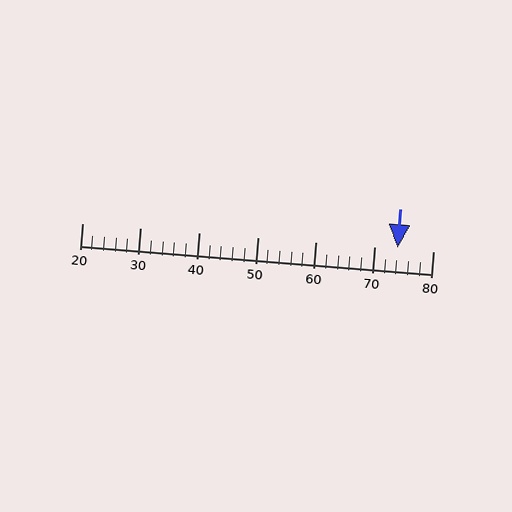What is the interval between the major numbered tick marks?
The major tick marks are spaced 10 units apart.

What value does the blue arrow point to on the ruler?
The blue arrow points to approximately 74.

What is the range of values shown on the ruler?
The ruler shows values from 20 to 80.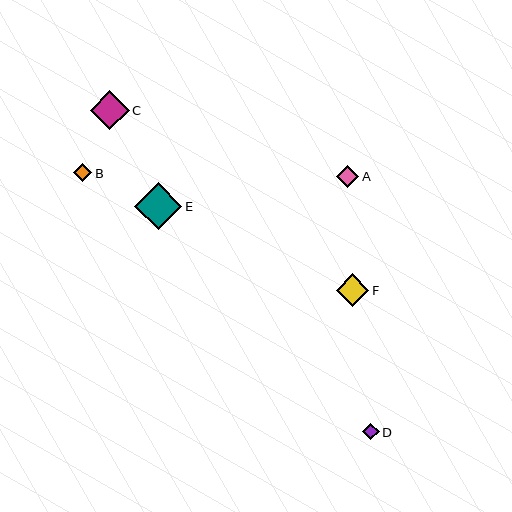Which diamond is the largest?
Diamond E is the largest with a size of approximately 47 pixels.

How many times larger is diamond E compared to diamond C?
Diamond E is approximately 1.2 times the size of diamond C.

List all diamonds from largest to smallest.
From largest to smallest: E, C, F, A, B, D.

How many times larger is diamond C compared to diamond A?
Diamond C is approximately 1.8 times the size of diamond A.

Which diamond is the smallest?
Diamond D is the smallest with a size of approximately 17 pixels.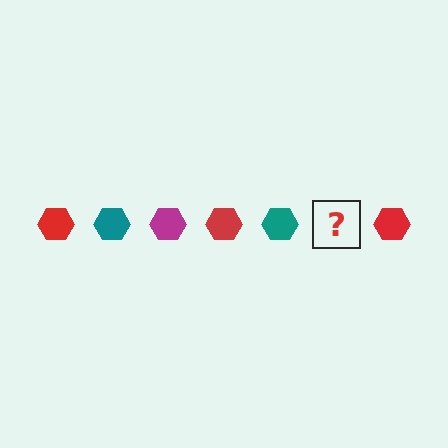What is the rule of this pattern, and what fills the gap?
The rule is that the pattern cycles through red, teal, magenta hexagons. The gap should be filled with a magenta hexagon.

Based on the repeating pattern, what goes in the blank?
The blank should be a magenta hexagon.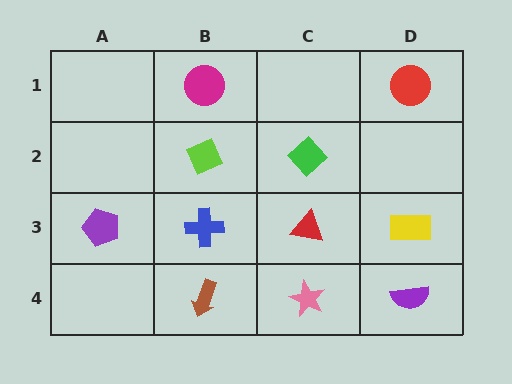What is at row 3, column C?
A red triangle.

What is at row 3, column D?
A yellow rectangle.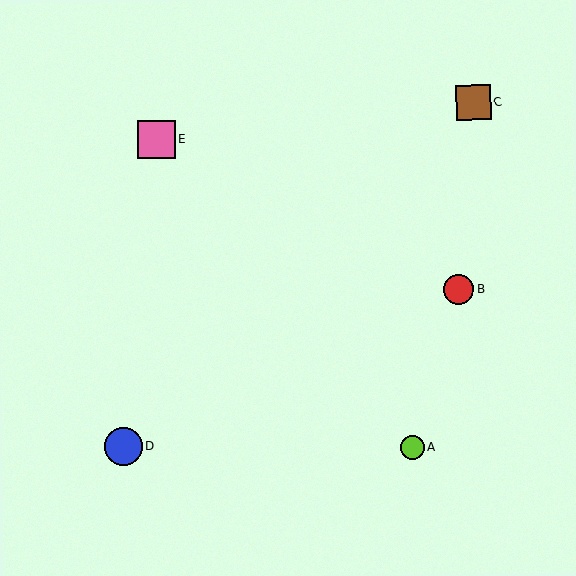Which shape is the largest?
The pink square (labeled E) is the largest.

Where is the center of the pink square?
The center of the pink square is at (156, 140).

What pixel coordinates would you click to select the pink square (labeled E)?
Click at (156, 140) to select the pink square E.